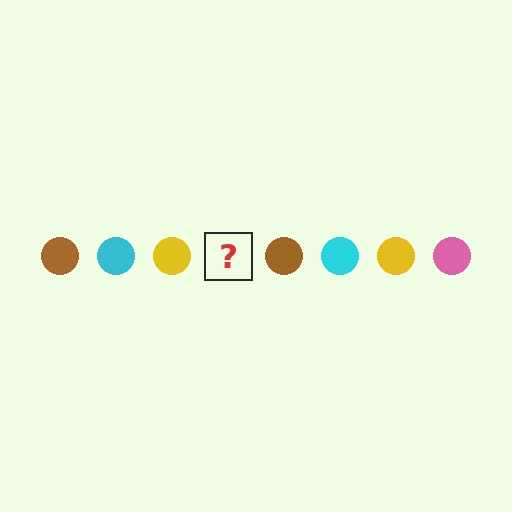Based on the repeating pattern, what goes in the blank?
The blank should be a pink circle.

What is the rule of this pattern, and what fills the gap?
The rule is that the pattern cycles through brown, cyan, yellow, pink circles. The gap should be filled with a pink circle.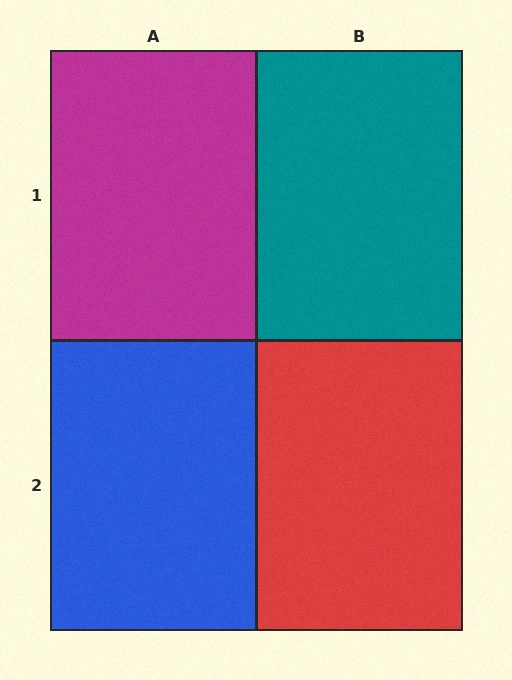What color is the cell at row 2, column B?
Red.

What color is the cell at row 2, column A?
Blue.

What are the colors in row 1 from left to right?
Magenta, teal.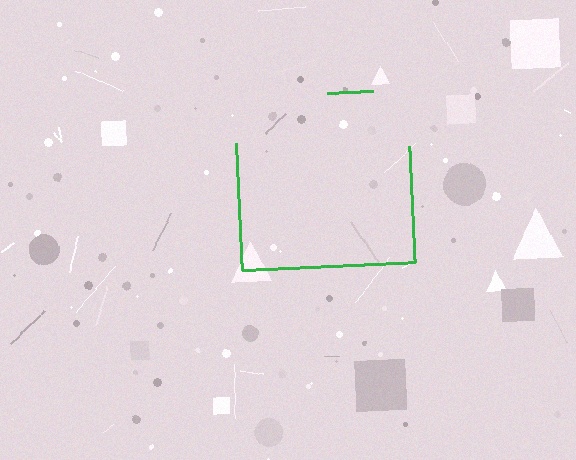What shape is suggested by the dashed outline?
The dashed outline suggests a square.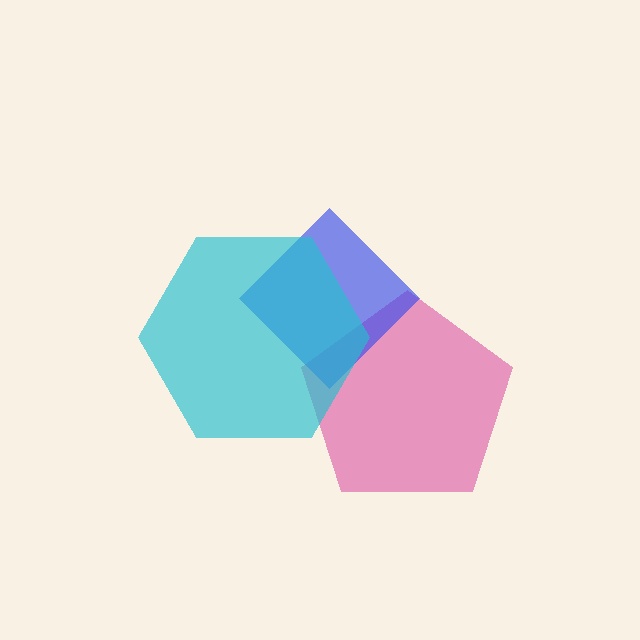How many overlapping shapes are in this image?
There are 3 overlapping shapes in the image.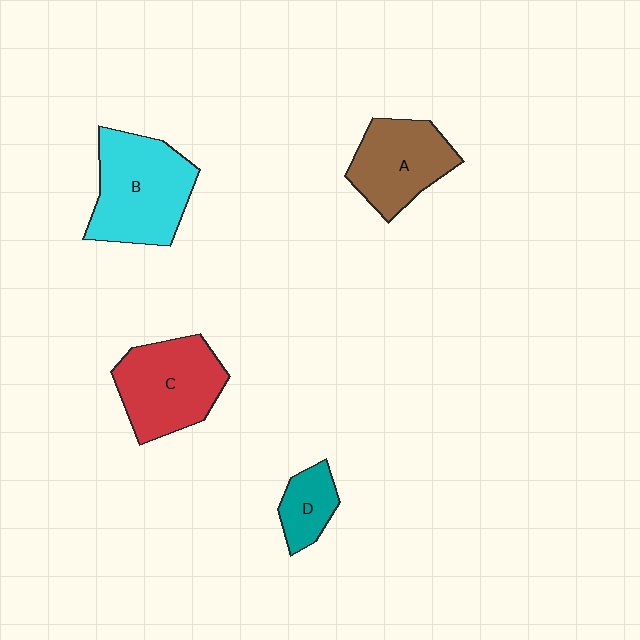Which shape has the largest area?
Shape B (cyan).